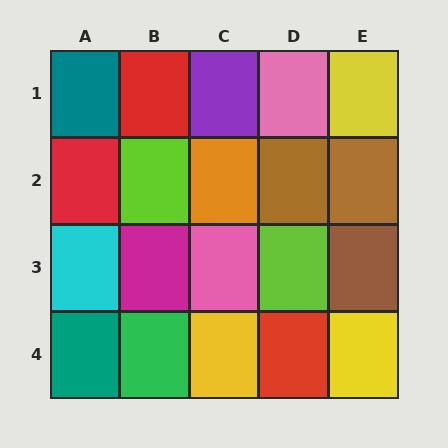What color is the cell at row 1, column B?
Red.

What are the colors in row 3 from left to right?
Cyan, magenta, pink, lime, brown.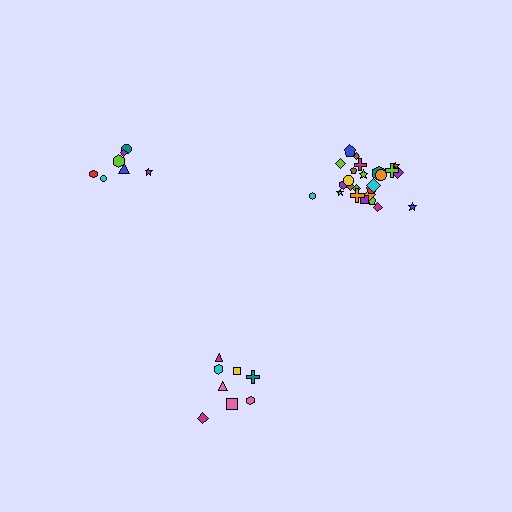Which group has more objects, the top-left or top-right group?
The top-right group.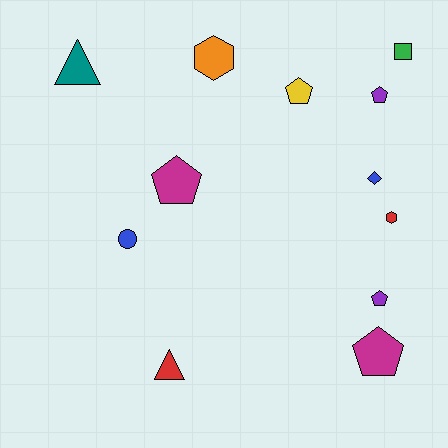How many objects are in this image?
There are 12 objects.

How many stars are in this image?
There are no stars.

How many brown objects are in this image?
There are no brown objects.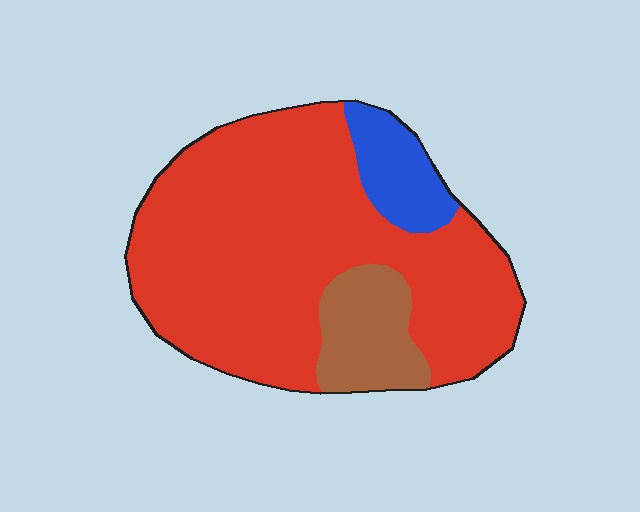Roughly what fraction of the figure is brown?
Brown takes up about one eighth (1/8) of the figure.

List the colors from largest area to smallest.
From largest to smallest: red, brown, blue.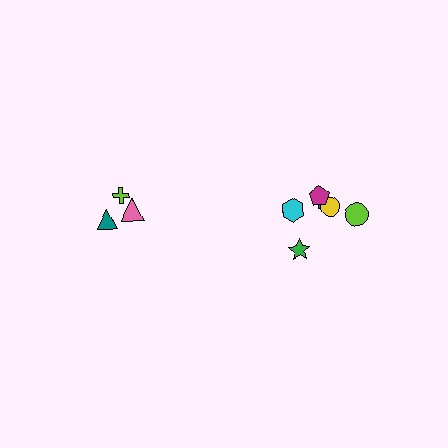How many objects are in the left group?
There are 3 objects.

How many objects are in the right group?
There are 6 objects.